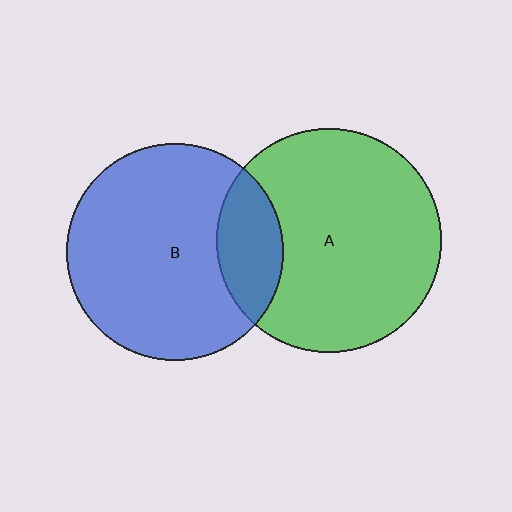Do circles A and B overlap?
Yes.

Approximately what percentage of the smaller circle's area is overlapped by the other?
Approximately 20%.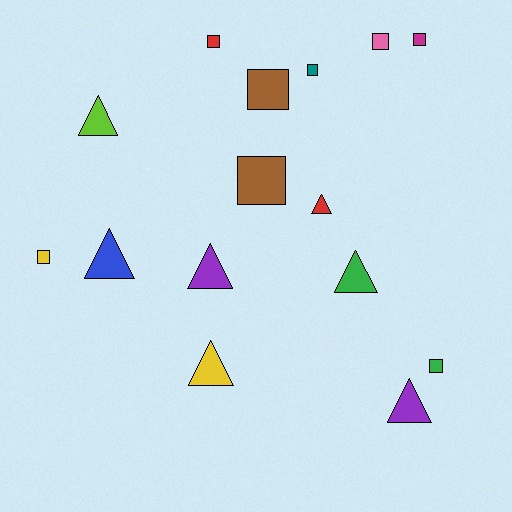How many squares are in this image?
There are 8 squares.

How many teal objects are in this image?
There is 1 teal object.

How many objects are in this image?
There are 15 objects.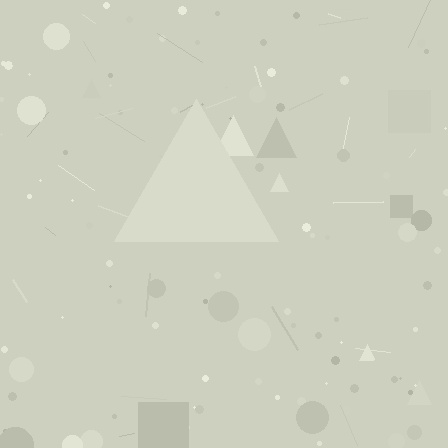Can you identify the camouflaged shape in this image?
The camouflaged shape is a triangle.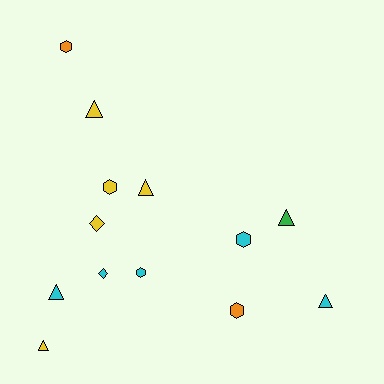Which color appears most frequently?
Yellow, with 5 objects.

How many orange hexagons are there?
There are 2 orange hexagons.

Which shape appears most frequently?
Triangle, with 6 objects.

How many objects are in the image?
There are 13 objects.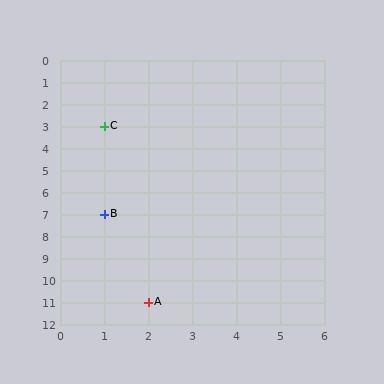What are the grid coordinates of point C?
Point C is at grid coordinates (1, 3).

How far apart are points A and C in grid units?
Points A and C are 1 column and 8 rows apart (about 8.1 grid units diagonally).